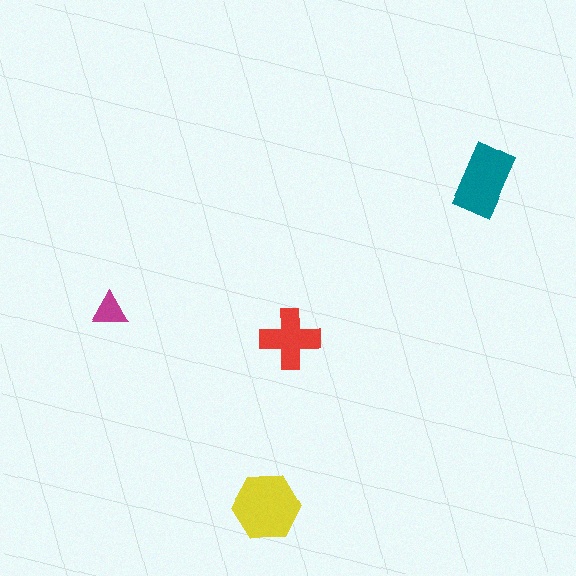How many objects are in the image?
There are 4 objects in the image.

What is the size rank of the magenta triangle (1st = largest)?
4th.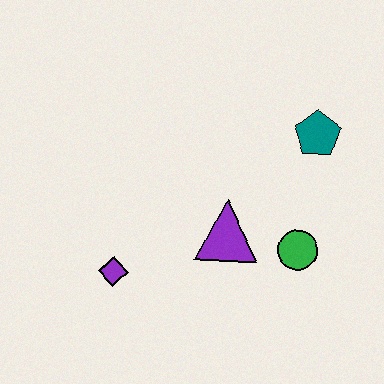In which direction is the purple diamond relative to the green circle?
The purple diamond is to the left of the green circle.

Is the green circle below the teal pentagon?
Yes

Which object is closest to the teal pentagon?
The green circle is closest to the teal pentagon.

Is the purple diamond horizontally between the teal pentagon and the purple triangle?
No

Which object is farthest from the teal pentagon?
The purple diamond is farthest from the teal pentagon.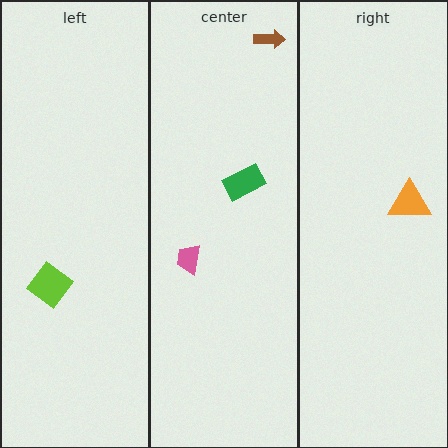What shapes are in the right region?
The orange triangle.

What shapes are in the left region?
The lime diamond.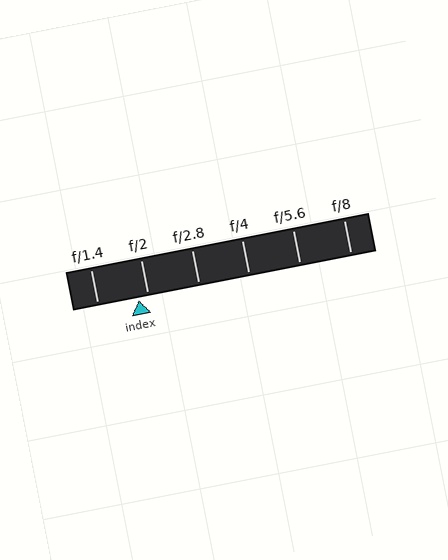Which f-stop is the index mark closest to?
The index mark is closest to f/2.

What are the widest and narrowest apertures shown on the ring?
The widest aperture shown is f/1.4 and the narrowest is f/8.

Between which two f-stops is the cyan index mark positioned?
The index mark is between f/1.4 and f/2.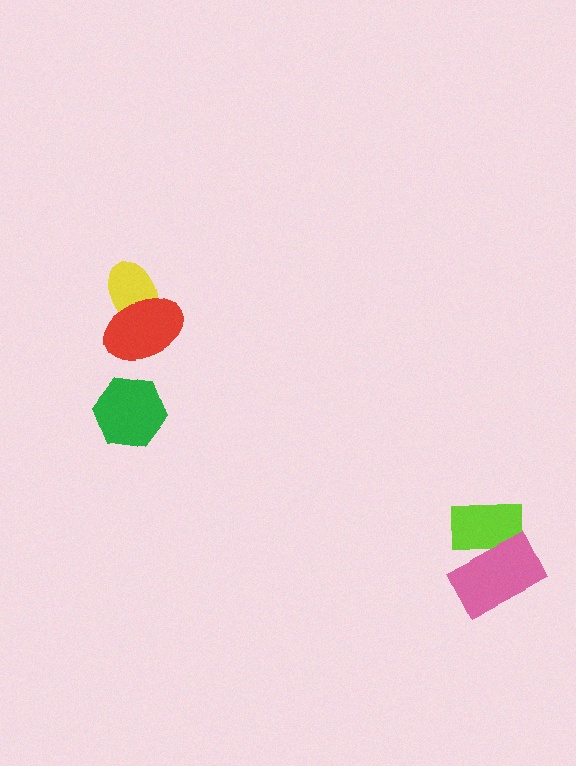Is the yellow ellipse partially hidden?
Yes, it is partially covered by another shape.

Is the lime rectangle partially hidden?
Yes, it is partially covered by another shape.